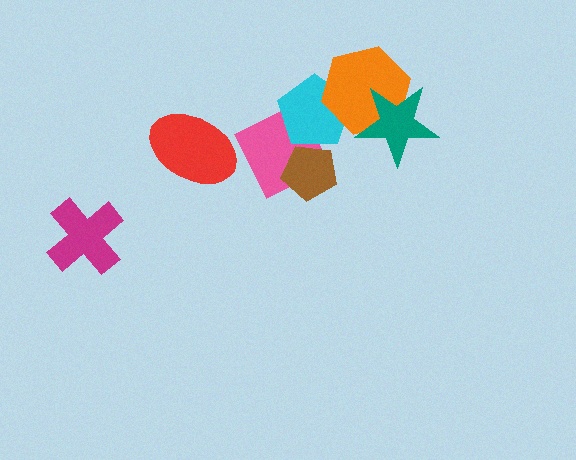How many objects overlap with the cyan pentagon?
3 objects overlap with the cyan pentagon.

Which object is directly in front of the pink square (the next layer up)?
The cyan pentagon is directly in front of the pink square.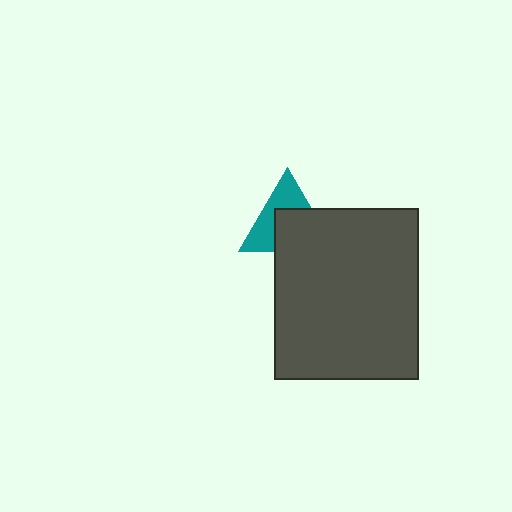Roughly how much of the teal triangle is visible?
About half of it is visible (roughly 47%).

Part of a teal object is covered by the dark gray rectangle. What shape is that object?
It is a triangle.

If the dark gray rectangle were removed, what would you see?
You would see the complete teal triangle.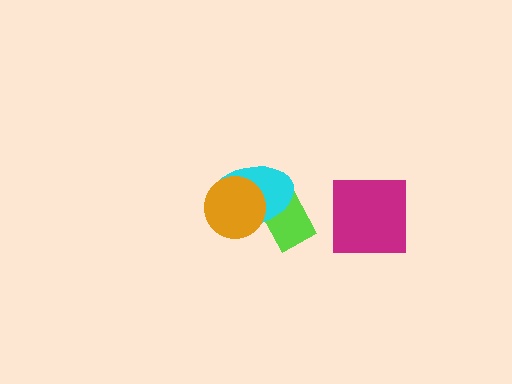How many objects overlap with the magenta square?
0 objects overlap with the magenta square.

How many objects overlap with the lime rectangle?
2 objects overlap with the lime rectangle.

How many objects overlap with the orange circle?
2 objects overlap with the orange circle.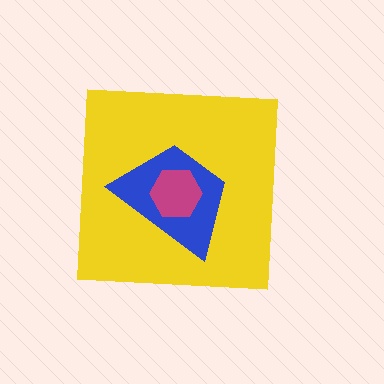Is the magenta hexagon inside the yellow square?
Yes.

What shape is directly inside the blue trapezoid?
The magenta hexagon.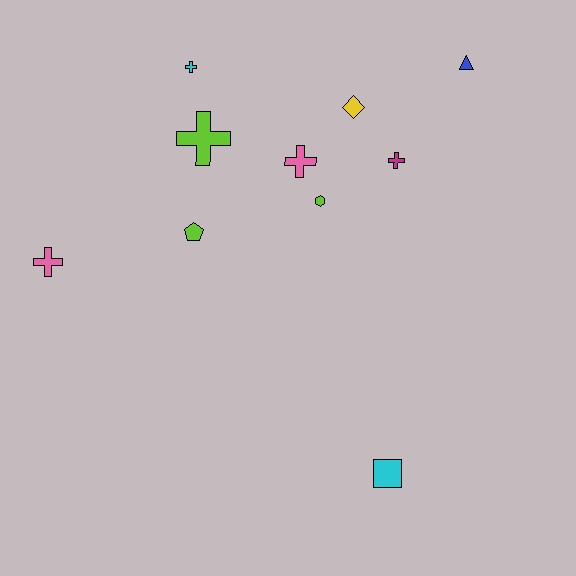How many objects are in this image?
There are 10 objects.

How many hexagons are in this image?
There is 1 hexagon.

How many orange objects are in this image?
There are no orange objects.